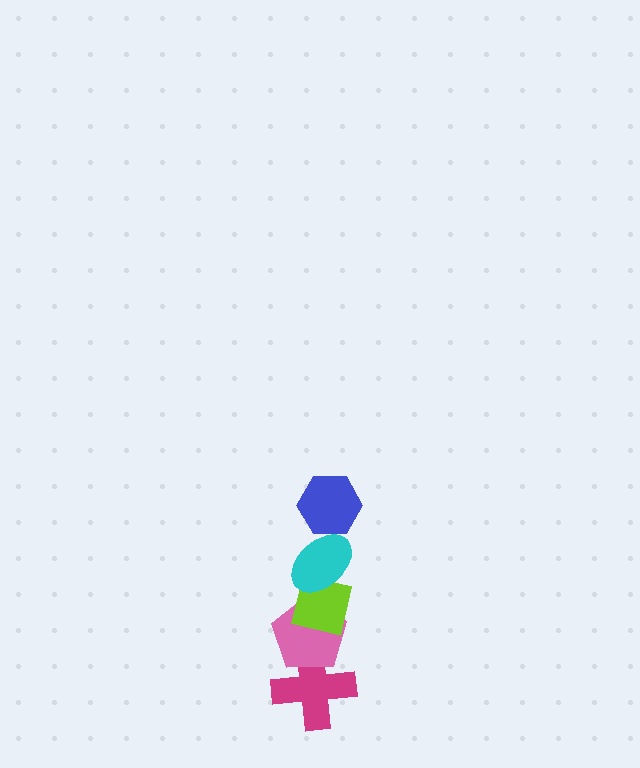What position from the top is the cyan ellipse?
The cyan ellipse is 2nd from the top.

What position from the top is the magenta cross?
The magenta cross is 5th from the top.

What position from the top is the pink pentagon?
The pink pentagon is 4th from the top.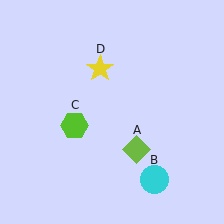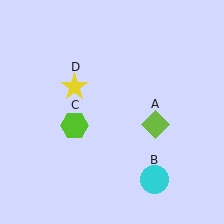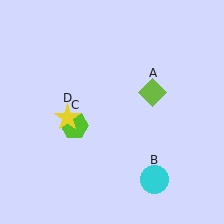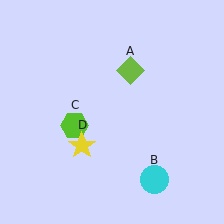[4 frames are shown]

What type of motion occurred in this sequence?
The lime diamond (object A), yellow star (object D) rotated counterclockwise around the center of the scene.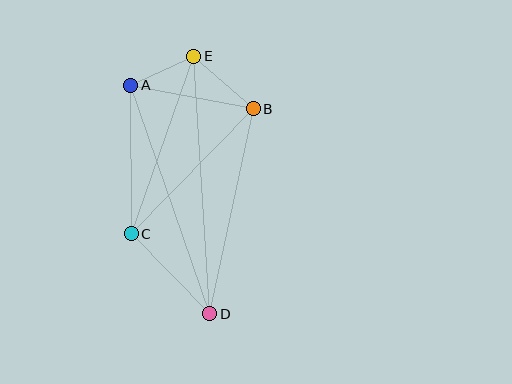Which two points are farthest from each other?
Points D and E are farthest from each other.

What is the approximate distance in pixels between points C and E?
The distance between C and E is approximately 188 pixels.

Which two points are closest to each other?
Points A and E are closest to each other.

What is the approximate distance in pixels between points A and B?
The distance between A and B is approximately 125 pixels.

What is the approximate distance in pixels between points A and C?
The distance between A and C is approximately 148 pixels.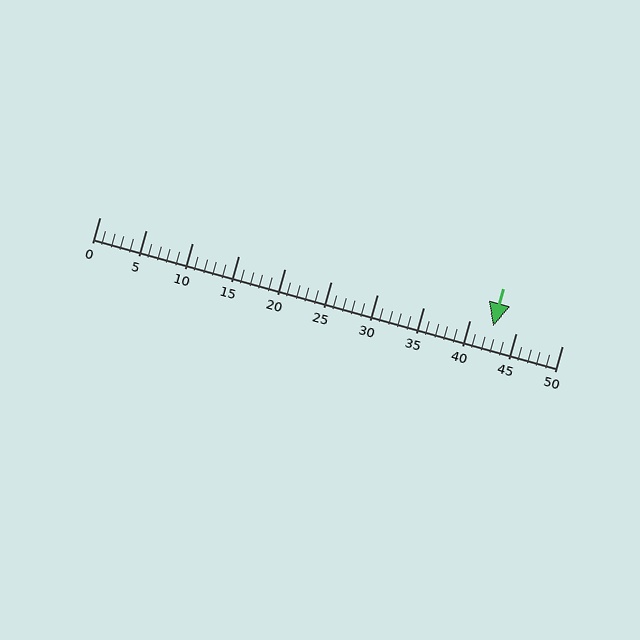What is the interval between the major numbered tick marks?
The major tick marks are spaced 5 units apart.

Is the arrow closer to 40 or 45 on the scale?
The arrow is closer to 45.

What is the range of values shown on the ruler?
The ruler shows values from 0 to 50.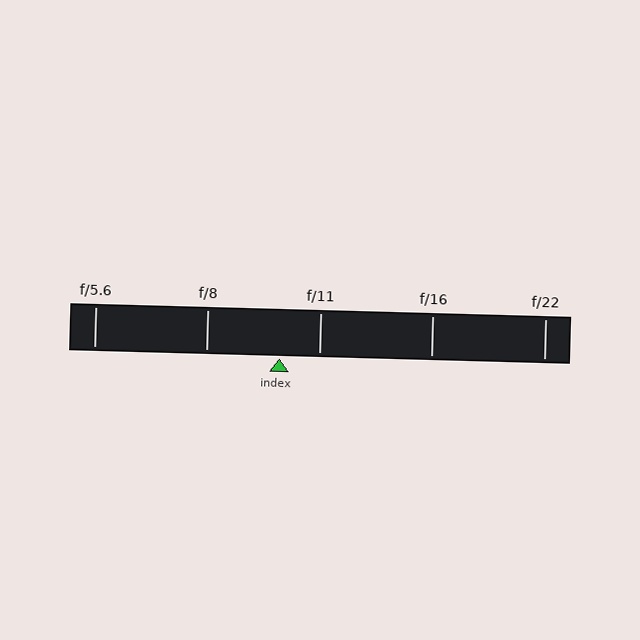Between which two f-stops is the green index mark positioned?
The index mark is between f/8 and f/11.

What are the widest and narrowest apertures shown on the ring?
The widest aperture shown is f/5.6 and the narrowest is f/22.